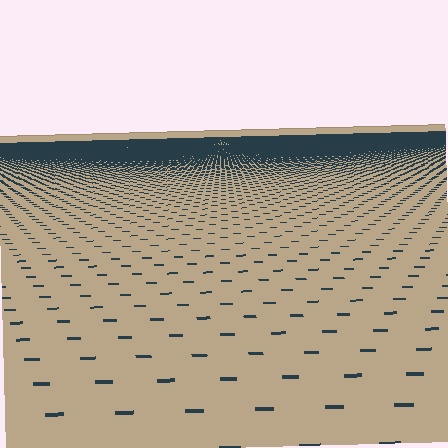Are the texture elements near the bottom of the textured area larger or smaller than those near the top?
Larger. Near the bottom, elements are closer to the viewer and appear at a bigger on-screen size.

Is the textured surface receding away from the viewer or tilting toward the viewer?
The surface is receding away from the viewer. Texture elements get smaller and denser toward the top.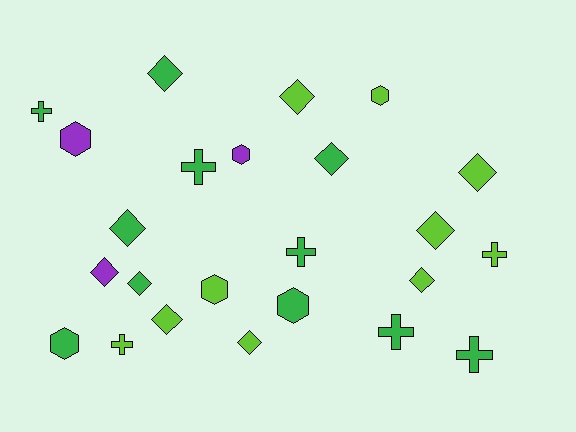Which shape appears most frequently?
Diamond, with 11 objects.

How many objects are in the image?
There are 24 objects.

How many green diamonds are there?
There are 4 green diamonds.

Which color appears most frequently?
Green, with 11 objects.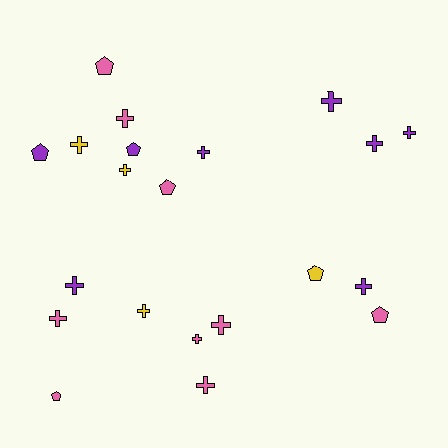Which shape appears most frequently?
Cross, with 14 objects.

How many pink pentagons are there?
There are 4 pink pentagons.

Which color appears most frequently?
Pink, with 9 objects.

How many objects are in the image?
There are 21 objects.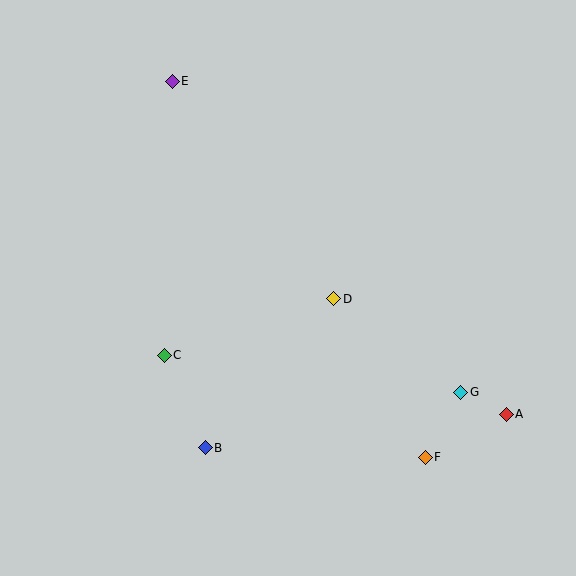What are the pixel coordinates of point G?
Point G is at (461, 392).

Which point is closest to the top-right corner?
Point D is closest to the top-right corner.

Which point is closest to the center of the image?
Point D at (334, 299) is closest to the center.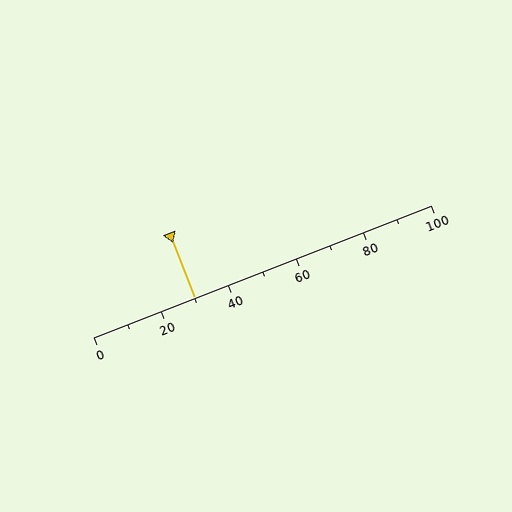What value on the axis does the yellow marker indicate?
The marker indicates approximately 30.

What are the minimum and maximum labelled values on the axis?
The axis runs from 0 to 100.